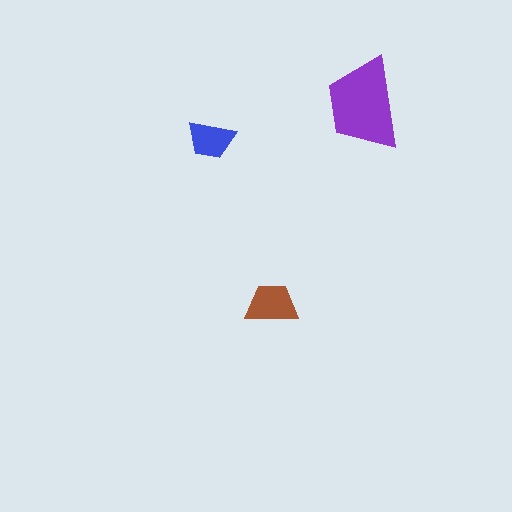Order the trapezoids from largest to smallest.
the purple one, the brown one, the blue one.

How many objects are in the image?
There are 3 objects in the image.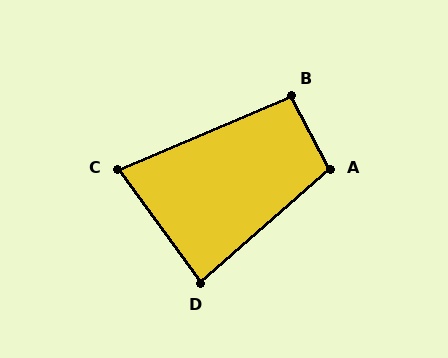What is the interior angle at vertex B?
Approximately 95 degrees (approximately right).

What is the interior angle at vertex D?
Approximately 85 degrees (approximately right).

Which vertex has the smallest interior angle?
C, at approximately 77 degrees.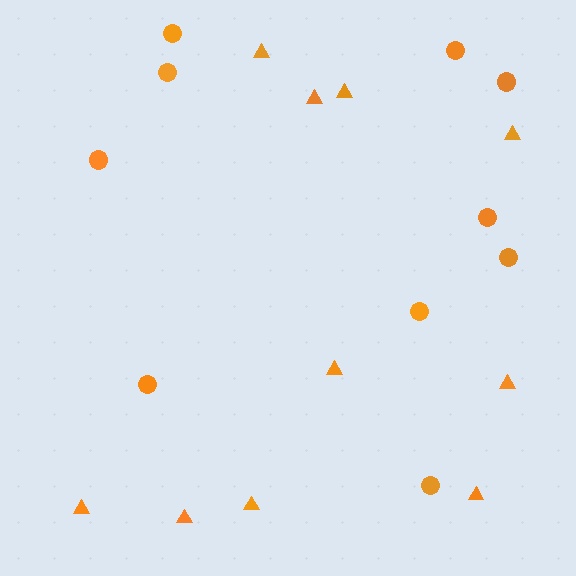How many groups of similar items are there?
There are 2 groups: one group of circles (10) and one group of triangles (10).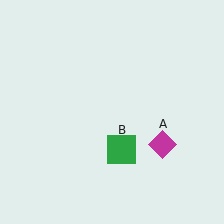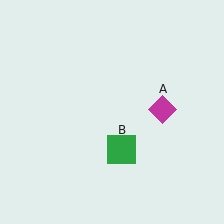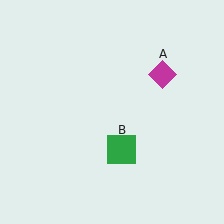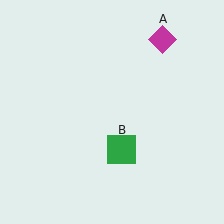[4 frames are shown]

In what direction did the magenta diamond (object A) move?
The magenta diamond (object A) moved up.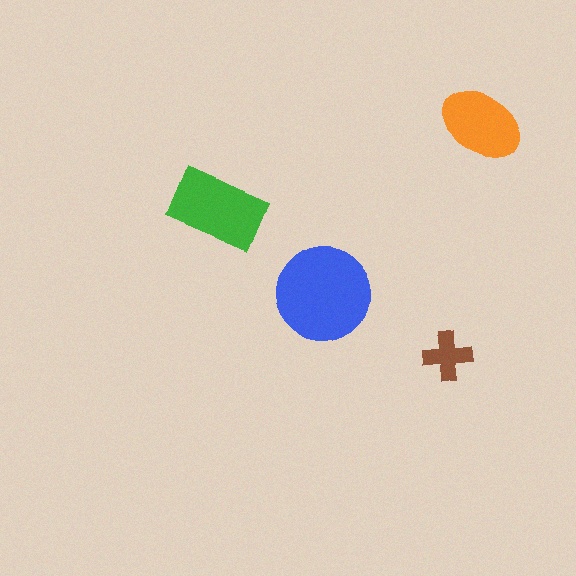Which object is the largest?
The blue circle.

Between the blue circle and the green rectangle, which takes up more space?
The blue circle.